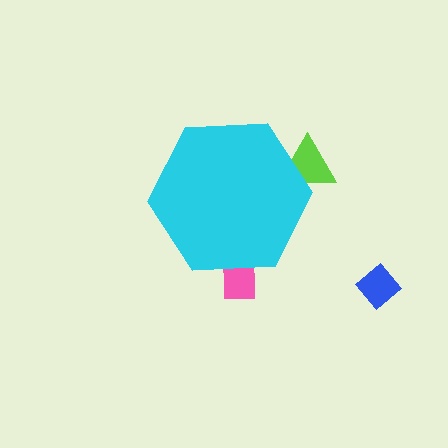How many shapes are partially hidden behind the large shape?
2 shapes are partially hidden.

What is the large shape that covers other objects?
A cyan hexagon.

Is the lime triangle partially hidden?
Yes, the lime triangle is partially hidden behind the cyan hexagon.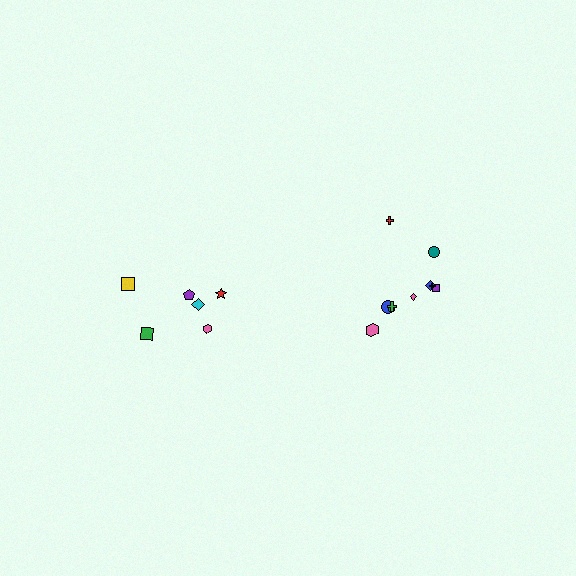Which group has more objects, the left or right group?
The right group.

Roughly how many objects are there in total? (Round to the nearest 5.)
Roughly 15 objects in total.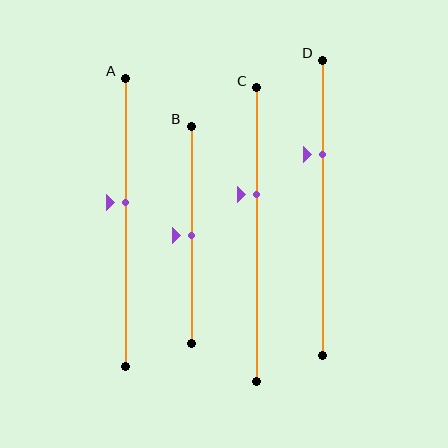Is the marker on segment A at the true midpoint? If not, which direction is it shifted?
No, the marker on segment A is shifted upward by about 7% of the segment length.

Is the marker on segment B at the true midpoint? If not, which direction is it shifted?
Yes, the marker on segment B is at the true midpoint.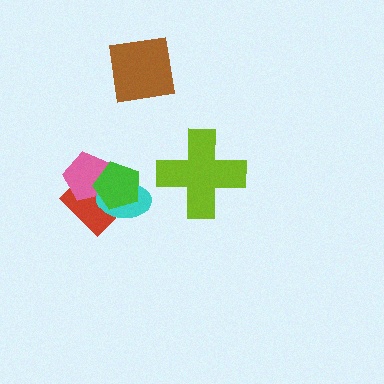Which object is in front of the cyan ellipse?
The green pentagon is in front of the cyan ellipse.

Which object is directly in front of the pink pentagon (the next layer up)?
The cyan ellipse is directly in front of the pink pentagon.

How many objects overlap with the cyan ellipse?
3 objects overlap with the cyan ellipse.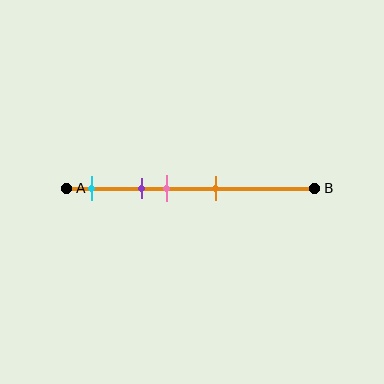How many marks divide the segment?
There are 4 marks dividing the segment.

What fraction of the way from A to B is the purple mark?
The purple mark is approximately 30% (0.3) of the way from A to B.